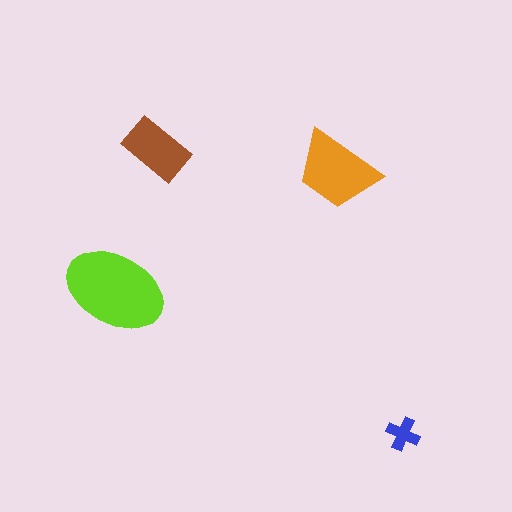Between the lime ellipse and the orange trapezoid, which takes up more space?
The lime ellipse.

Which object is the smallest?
The blue cross.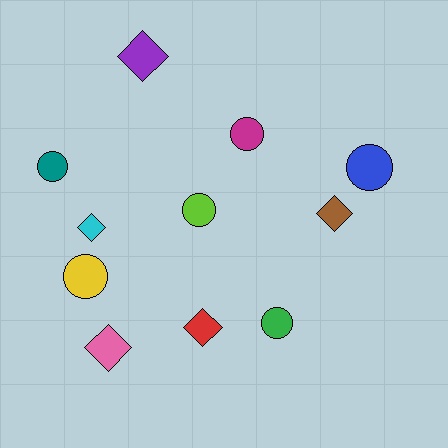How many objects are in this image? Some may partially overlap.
There are 11 objects.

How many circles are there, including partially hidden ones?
There are 6 circles.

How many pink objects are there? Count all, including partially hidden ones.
There is 1 pink object.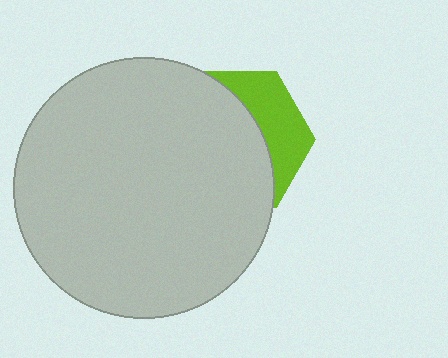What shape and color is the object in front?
The object in front is a light gray circle.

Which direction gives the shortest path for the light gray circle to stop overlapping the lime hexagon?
Moving left gives the shortest separation.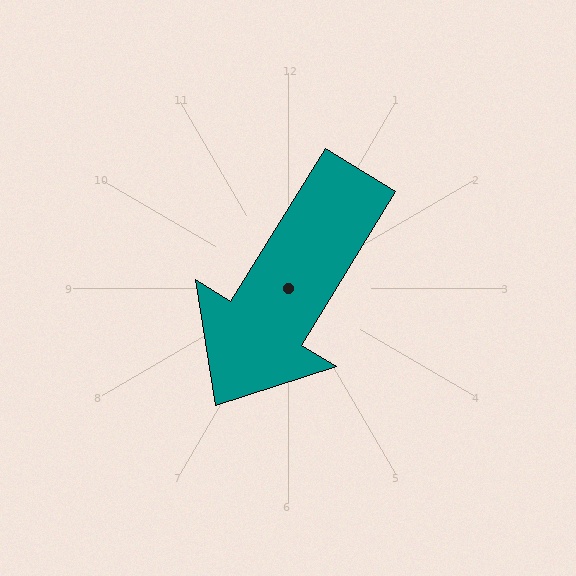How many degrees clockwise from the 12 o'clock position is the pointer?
Approximately 212 degrees.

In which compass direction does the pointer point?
Southwest.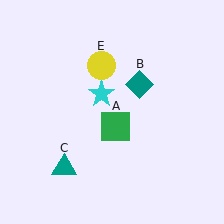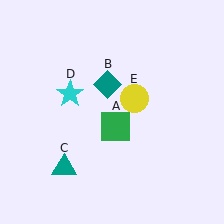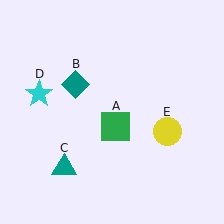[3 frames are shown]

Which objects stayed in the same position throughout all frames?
Green square (object A) and teal triangle (object C) remained stationary.